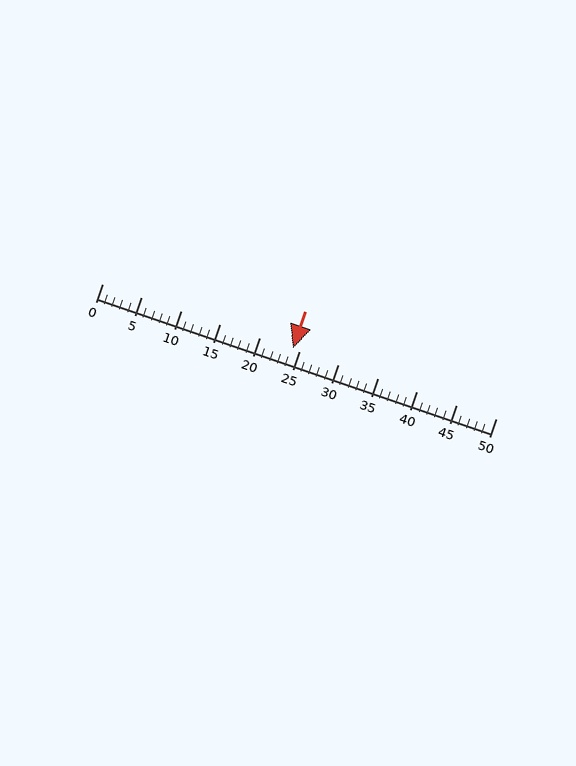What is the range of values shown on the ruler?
The ruler shows values from 0 to 50.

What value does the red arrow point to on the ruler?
The red arrow points to approximately 24.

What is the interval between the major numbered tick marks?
The major tick marks are spaced 5 units apart.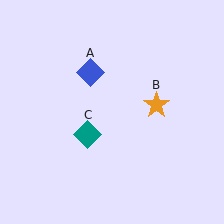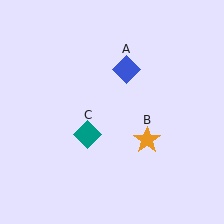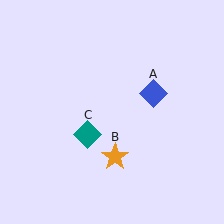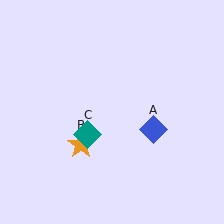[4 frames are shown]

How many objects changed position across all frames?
2 objects changed position: blue diamond (object A), orange star (object B).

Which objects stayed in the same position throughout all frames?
Teal diamond (object C) remained stationary.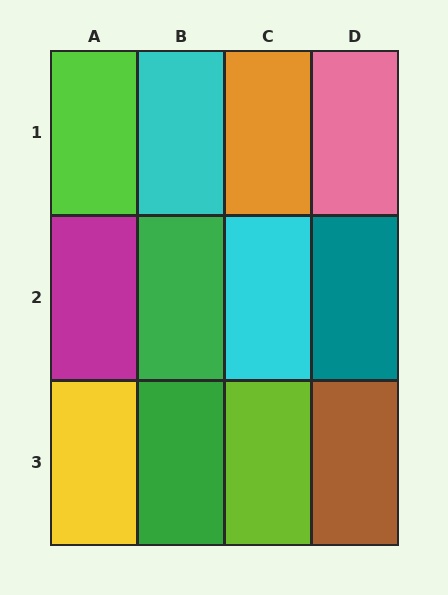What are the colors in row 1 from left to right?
Lime, cyan, orange, pink.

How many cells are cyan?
2 cells are cyan.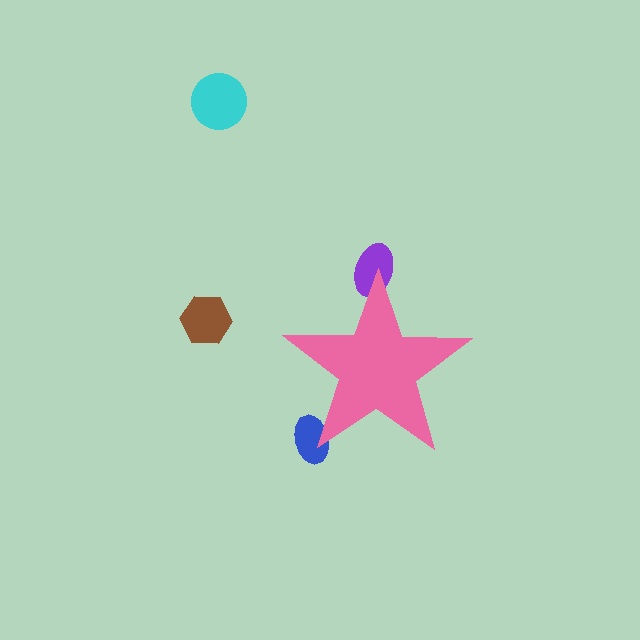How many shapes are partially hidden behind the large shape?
2 shapes are partially hidden.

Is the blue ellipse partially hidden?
Yes, the blue ellipse is partially hidden behind the pink star.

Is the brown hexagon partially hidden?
No, the brown hexagon is fully visible.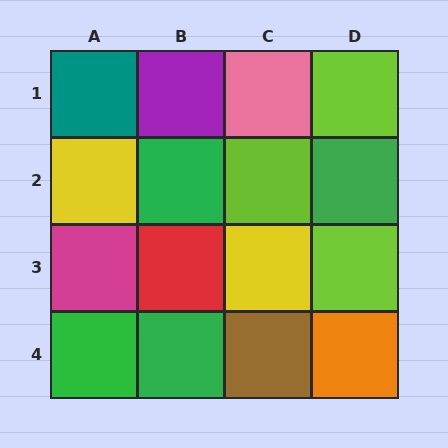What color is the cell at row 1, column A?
Teal.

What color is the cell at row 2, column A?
Yellow.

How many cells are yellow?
2 cells are yellow.